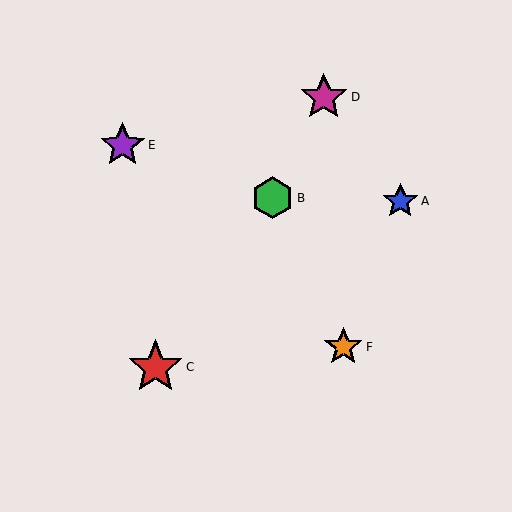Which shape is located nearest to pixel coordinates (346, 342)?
The orange star (labeled F) at (343, 347) is nearest to that location.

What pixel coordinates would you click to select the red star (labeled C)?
Click at (156, 367) to select the red star C.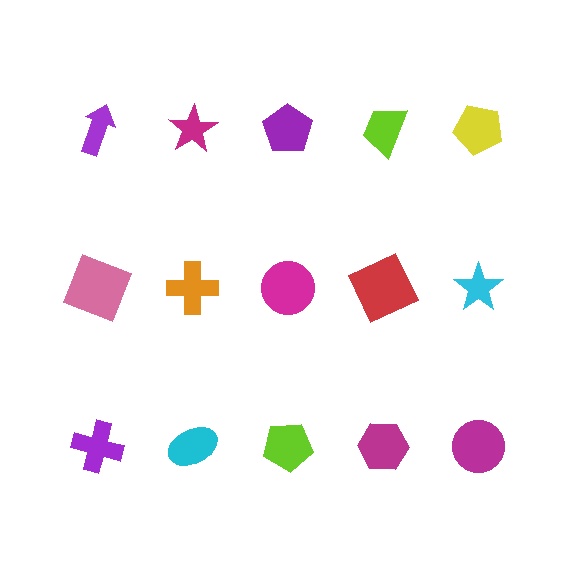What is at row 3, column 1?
A purple cross.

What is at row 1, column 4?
A lime trapezoid.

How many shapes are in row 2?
5 shapes.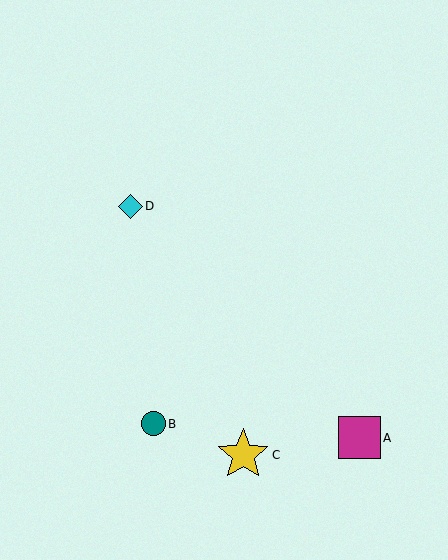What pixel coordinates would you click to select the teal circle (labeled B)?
Click at (153, 424) to select the teal circle B.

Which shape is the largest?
The yellow star (labeled C) is the largest.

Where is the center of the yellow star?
The center of the yellow star is at (243, 455).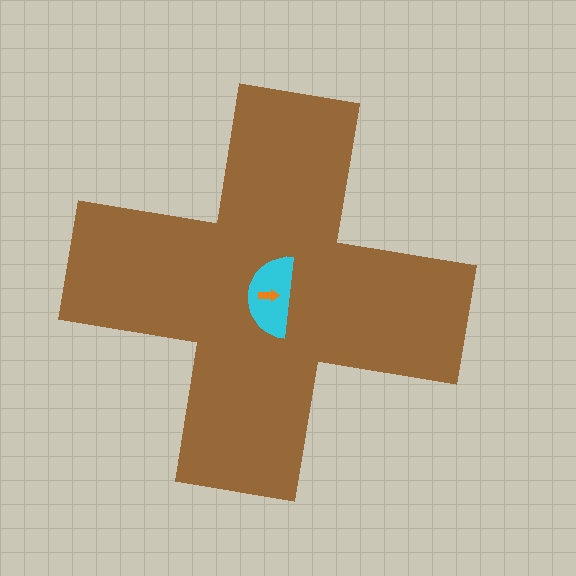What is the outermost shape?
The brown cross.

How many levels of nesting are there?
3.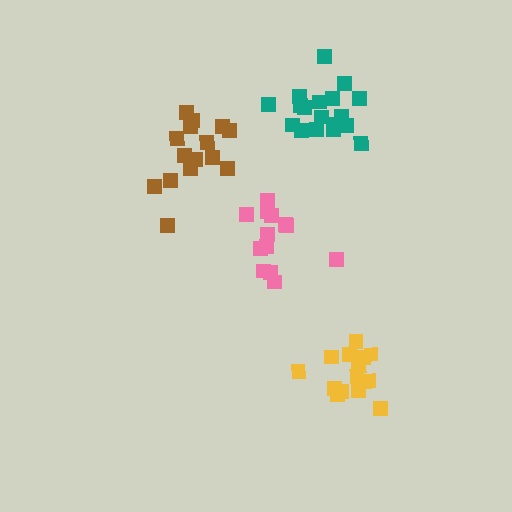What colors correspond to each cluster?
The clusters are colored: pink, brown, yellow, teal.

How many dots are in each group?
Group 1: 13 dots, Group 2: 15 dots, Group 3: 14 dots, Group 4: 19 dots (61 total).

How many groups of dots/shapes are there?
There are 4 groups.